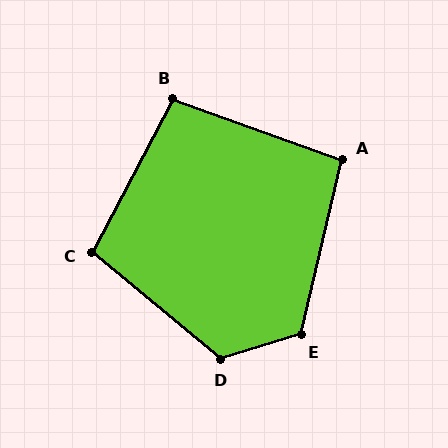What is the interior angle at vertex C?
Approximately 102 degrees (obtuse).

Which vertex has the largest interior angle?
D, at approximately 124 degrees.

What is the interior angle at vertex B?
Approximately 98 degrees (obtuse).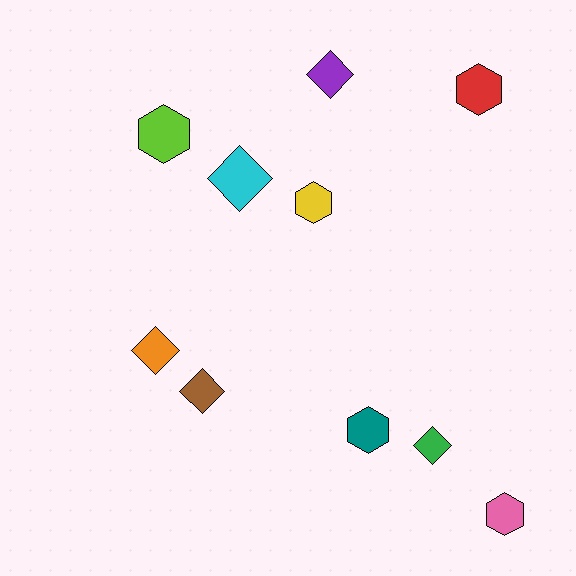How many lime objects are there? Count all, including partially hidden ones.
There is 1 lime object.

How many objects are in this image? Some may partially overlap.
There are 10 objects.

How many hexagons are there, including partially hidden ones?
There are 5 hexagons.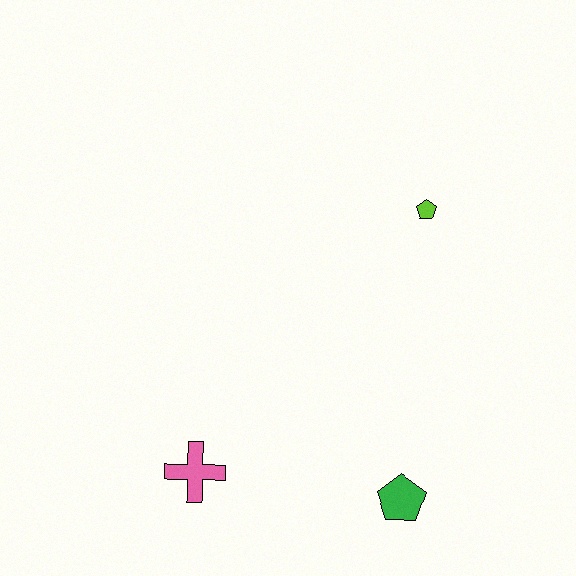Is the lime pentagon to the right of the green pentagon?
Yes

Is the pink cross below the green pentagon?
No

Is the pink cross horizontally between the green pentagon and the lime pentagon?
No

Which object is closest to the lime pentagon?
The green pentagon is closest to the lime pentagon.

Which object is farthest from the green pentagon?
The lime pentagon is farthest from the green pentagon.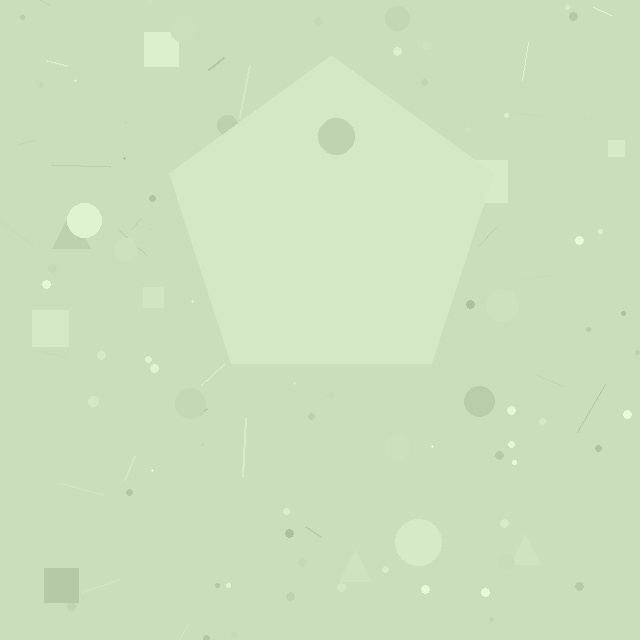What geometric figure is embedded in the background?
A pentagon is embedded in the background.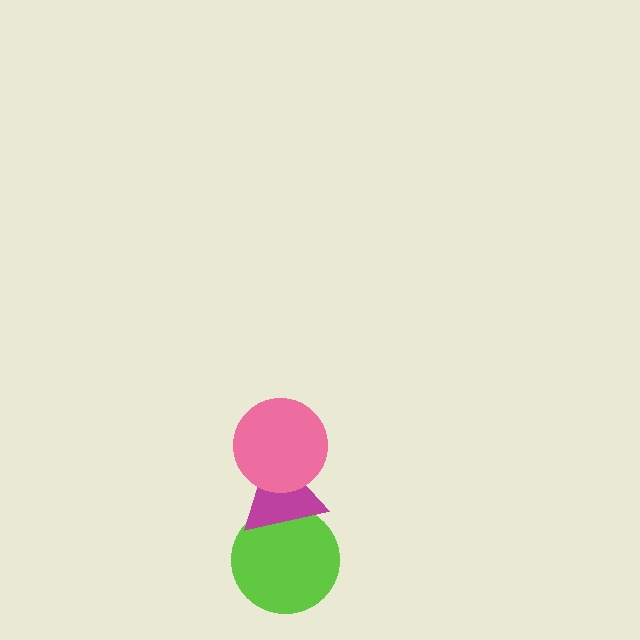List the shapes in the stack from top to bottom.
From top to bottom: the pink circle, the magenta triangle, the lime circle.